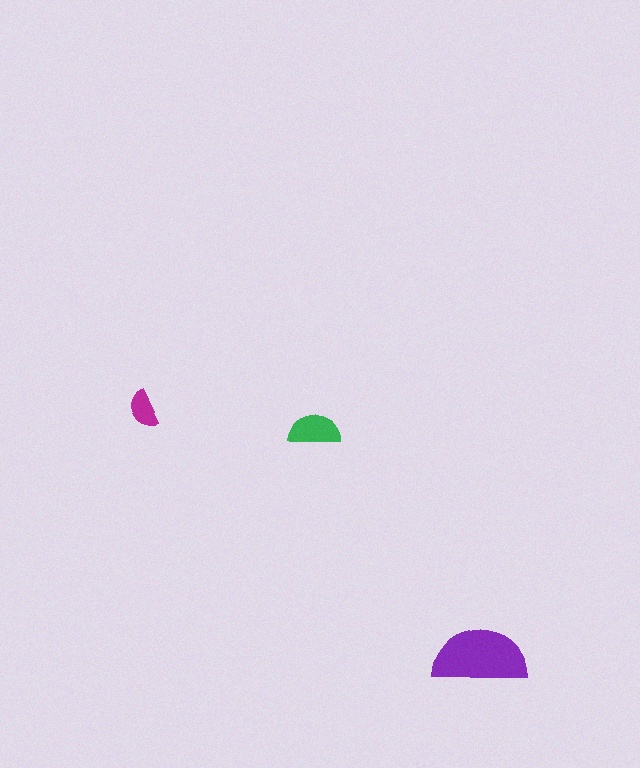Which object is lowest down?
The purple semicircle is bottommost.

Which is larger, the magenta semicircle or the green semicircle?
The green one.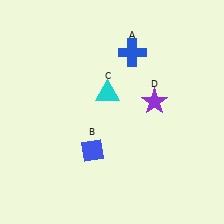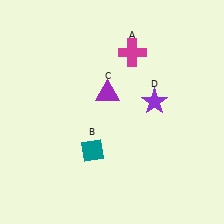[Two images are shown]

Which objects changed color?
A changed from blue to magenta. B changed from blue to teal. C changed from cyan to purple.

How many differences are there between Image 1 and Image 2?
There are 3 differences between the two images.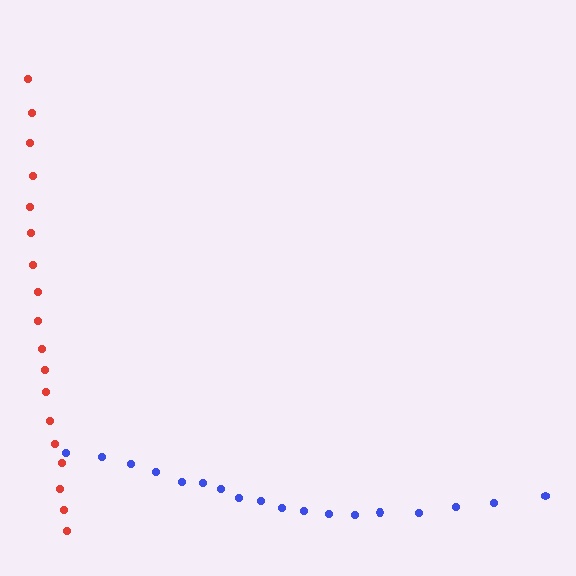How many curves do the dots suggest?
There are 2 distinct paths.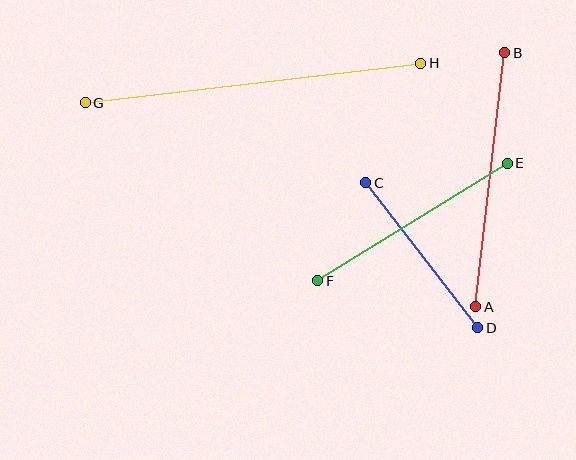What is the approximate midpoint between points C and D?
The midpoint is at approximately (422, 255) pixels.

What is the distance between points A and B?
The distance is approximately 256 pixels.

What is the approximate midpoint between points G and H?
The midpoint is at approximately (253, 83) pixels.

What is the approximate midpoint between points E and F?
The midpoint is at approximately (413, 222) pixels.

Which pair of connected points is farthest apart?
Points G and H are farthest apart.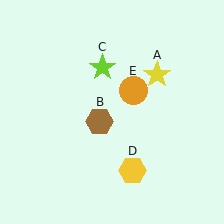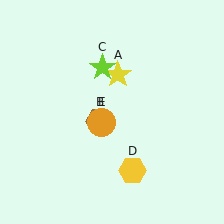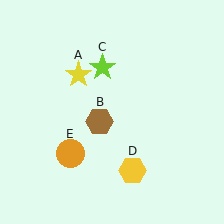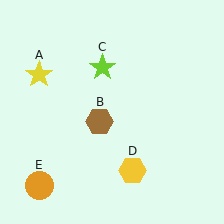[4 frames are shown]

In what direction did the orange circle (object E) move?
The orange circle (object E) moved down and to the left.